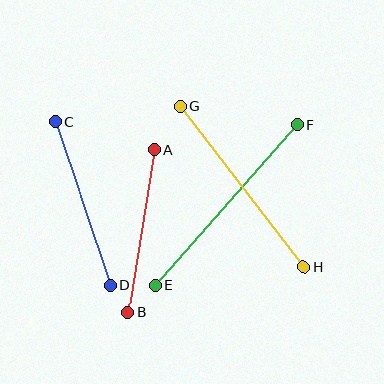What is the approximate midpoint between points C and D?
The midpoint is at approximately (83, 203) pixels.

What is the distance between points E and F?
The distance is approximately 215 pixels.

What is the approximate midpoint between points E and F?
The midpoint is at approximately (226, 205) pixels.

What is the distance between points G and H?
The distance is approximately 202 pixels.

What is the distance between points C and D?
The distance is approximately 172 pixels.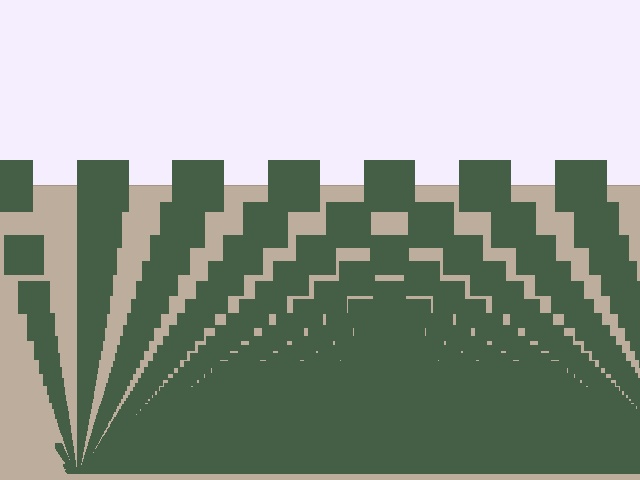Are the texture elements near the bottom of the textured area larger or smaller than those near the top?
Smaller. The gradient is inverted — elements near the bottom are smaller and denser.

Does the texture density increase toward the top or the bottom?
Density increases toward the bottom.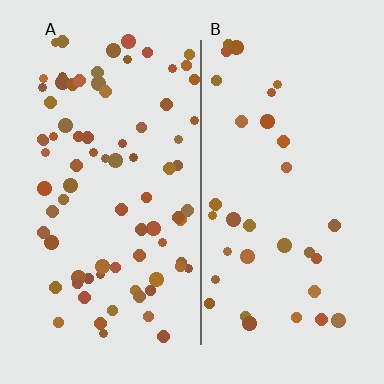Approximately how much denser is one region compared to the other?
Approximately 2.4× — region A over region B.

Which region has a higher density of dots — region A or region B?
A (the left).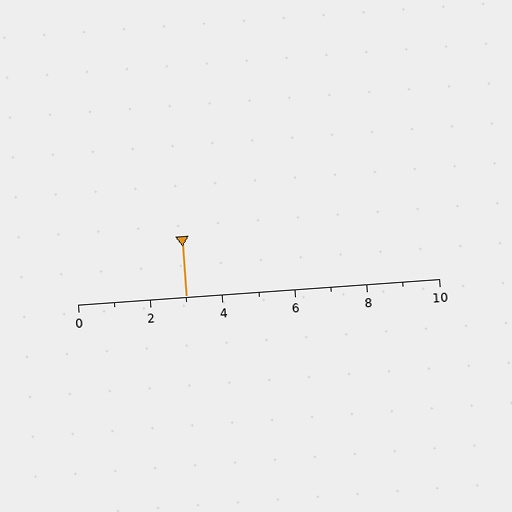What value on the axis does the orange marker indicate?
The marker indicates approximately 3.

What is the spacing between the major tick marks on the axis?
The major ticks are spaced 2 apart.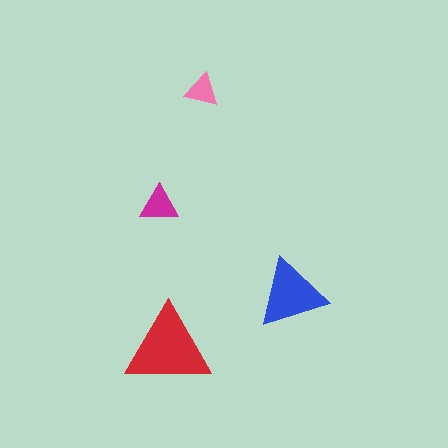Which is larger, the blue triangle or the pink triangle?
The blue one.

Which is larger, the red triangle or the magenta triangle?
The red one.